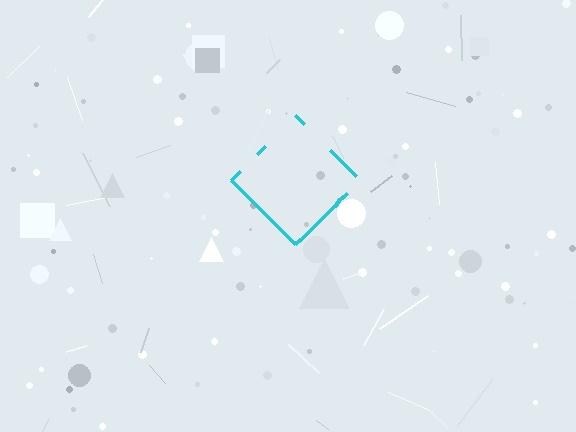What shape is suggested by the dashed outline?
The dashed outline suggests a diamond.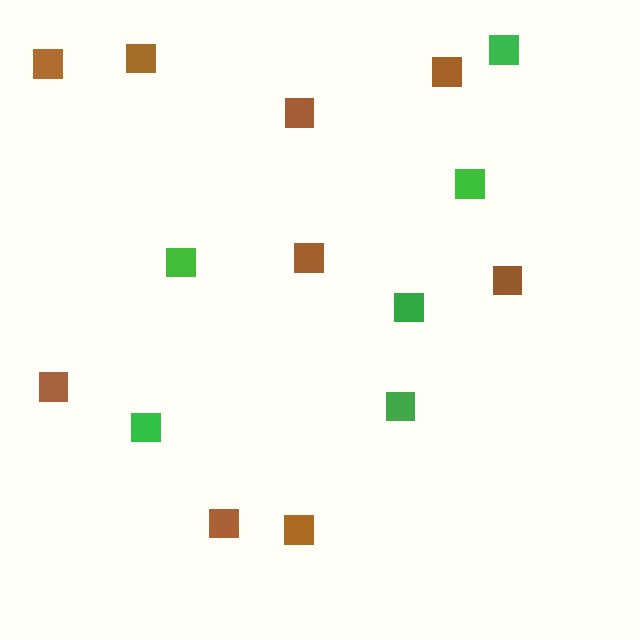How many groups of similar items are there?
There are 2 groups: one group of green squares (6) and one group of brown squares (9).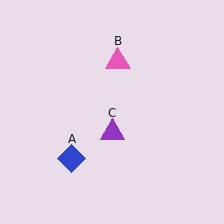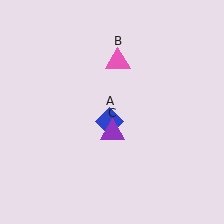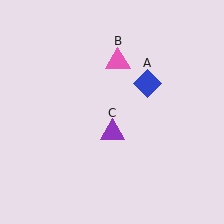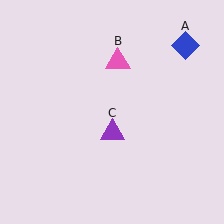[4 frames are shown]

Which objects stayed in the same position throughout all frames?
Pink triangle (object B) and purple triangle (object C) remained stationary.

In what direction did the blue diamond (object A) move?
The blue diamond (object A) moved up and to the right.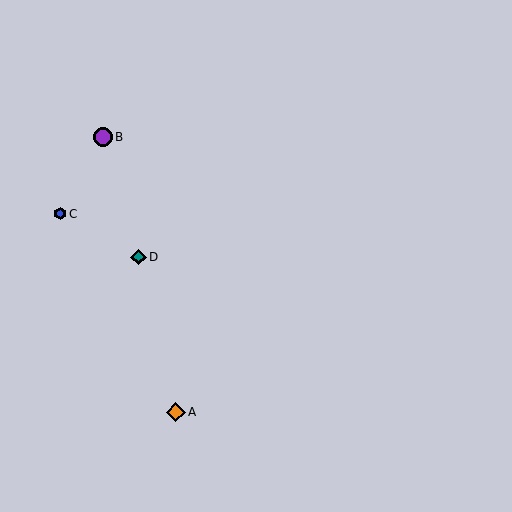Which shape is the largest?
The orange diamond (labeled A) is the largest.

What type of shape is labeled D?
Shape D is a teal diamond.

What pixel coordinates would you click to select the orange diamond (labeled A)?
Click at (176, 412) to select the orange diamond A.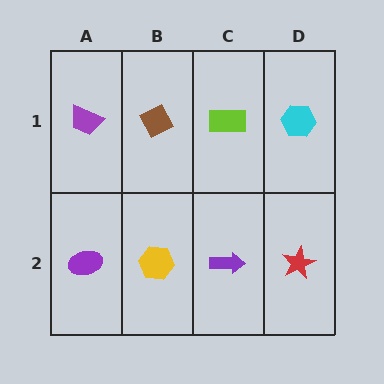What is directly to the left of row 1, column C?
A brown diamond.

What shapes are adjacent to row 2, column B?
A brown diamond (row 1, column B), a purple ellipse (row 2, column A), a purple arrow (row 2, column C).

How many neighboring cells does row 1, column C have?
3.